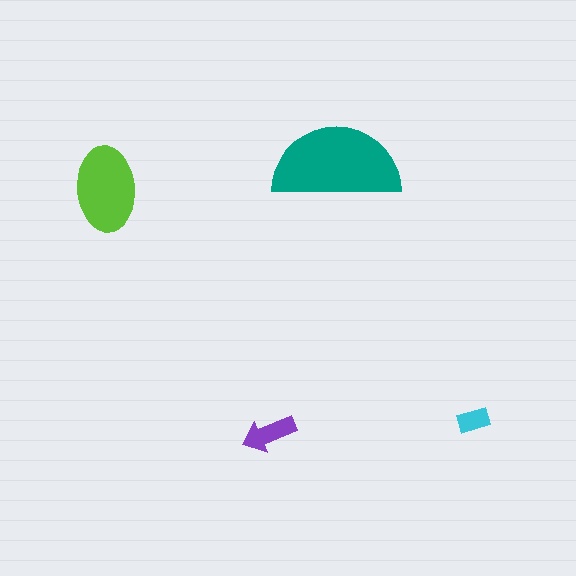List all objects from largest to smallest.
The teal semicircle, the lime ellipse, the purple arrow, the cyan rectangle.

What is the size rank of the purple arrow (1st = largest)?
3rd.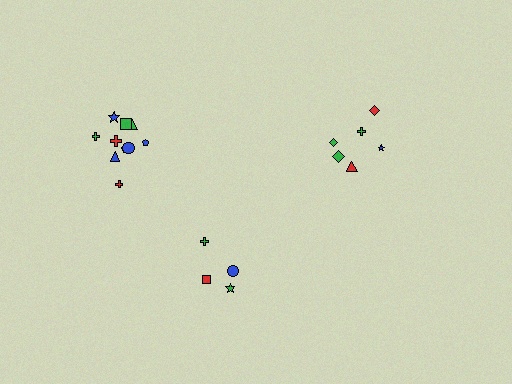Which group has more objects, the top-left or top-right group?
The top-left group.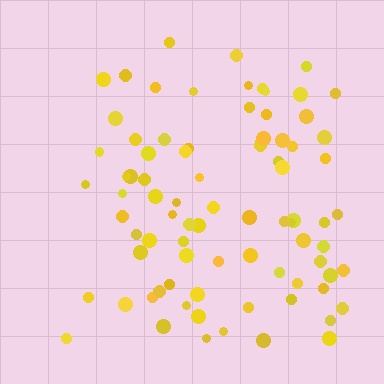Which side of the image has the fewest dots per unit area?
The left.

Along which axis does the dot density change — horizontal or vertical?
Horizontal.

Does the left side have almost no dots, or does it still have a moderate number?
Still a moderate number, just noticeably fewer than the right.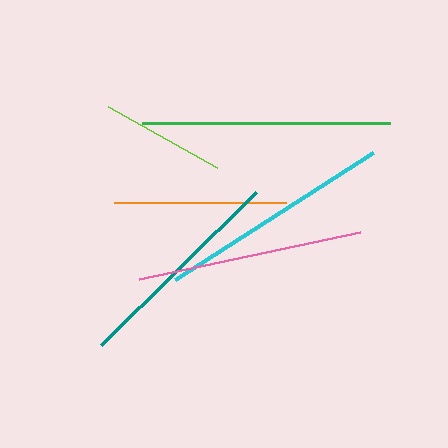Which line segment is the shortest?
The lime line is the shortest at approximately 125 pixels.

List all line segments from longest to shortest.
From longest to shortest: green, cyan, pink, teal, orange, lime.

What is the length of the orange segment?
The orange segment is approximately 173 pixels long.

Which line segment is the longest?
The green line is the longest at approximately 248 pixels.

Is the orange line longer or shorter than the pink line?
The pink line is longer than the orange line.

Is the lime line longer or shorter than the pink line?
The pink line is longer than the lime line.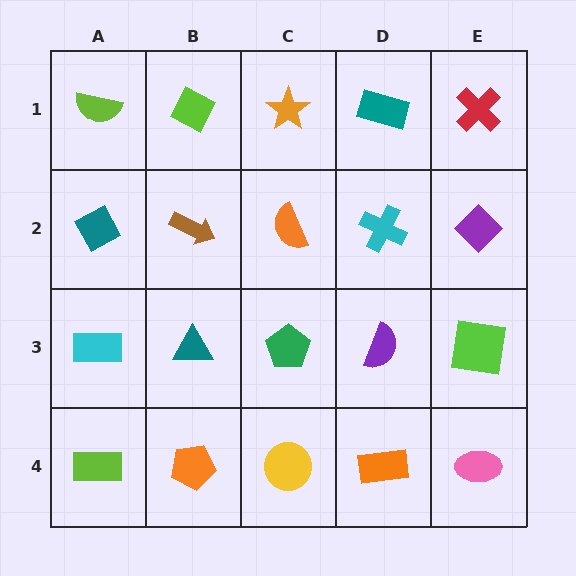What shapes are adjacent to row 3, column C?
An orange semicircle (row 2, column C), a yellow circle (row 4, column C), a teal triangle (row 3, column B), a purple semicircle (row 3, column D).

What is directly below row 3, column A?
A lime rectangle.